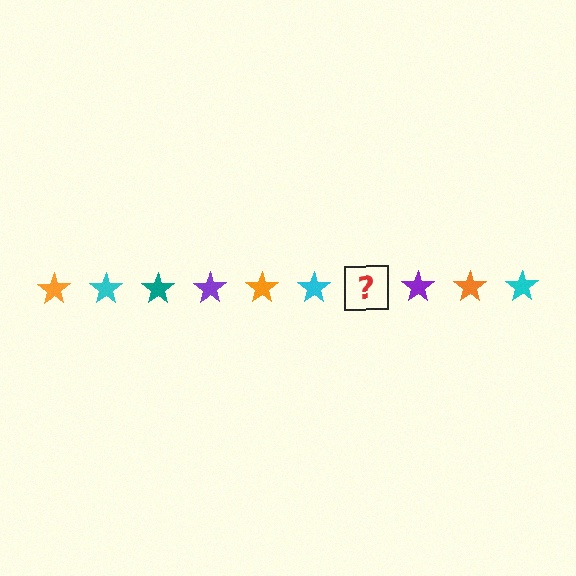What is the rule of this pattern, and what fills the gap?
The rule is that the pattern cycles through orange, cyan, teal, purple stars. The gap should be filled with a teal star.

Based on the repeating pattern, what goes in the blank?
The blank should be a teal star.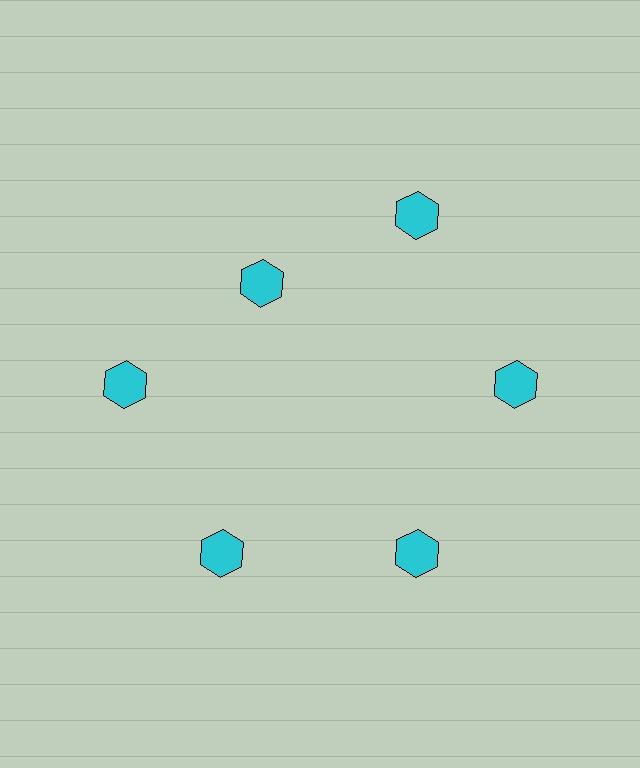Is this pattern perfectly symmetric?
No. The 6 cyan hexagons are arranged in a ring, but one element near the 11 o'clock position is pulled inward toward the center, breaking the 6-fold rotational symmetry.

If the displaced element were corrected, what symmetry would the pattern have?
It would have 6-fold rotational symmetry — the pattern would map onto itself every 60 degrees.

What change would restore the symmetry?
The symmetry would be restored by moving it outward, back onto the ring so that all 6 hexagons sit at equal angles and equal distance from the center.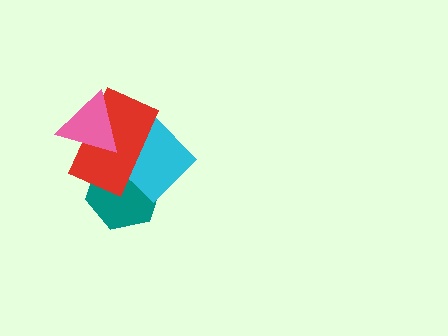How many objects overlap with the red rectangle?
3 objects overlap with the red rectangle.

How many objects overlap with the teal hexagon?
2 objects overlap with the teal hexagon.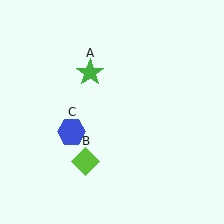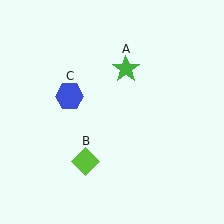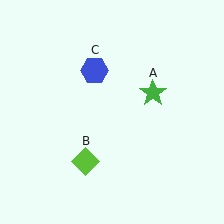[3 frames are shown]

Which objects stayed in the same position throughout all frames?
Lime diamond (object B) remained stationary.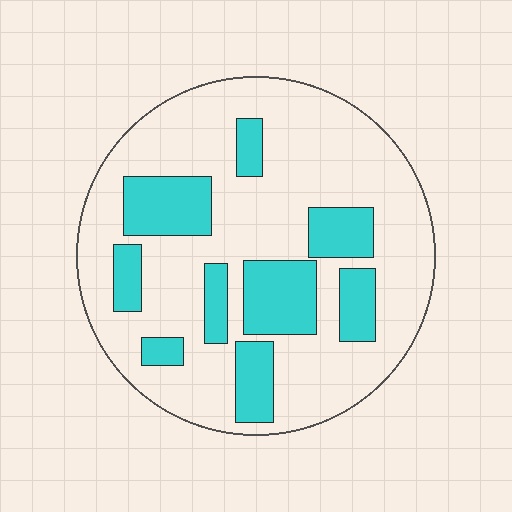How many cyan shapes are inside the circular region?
9.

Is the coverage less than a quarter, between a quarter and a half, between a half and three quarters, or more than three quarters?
Between a quarter and a half.